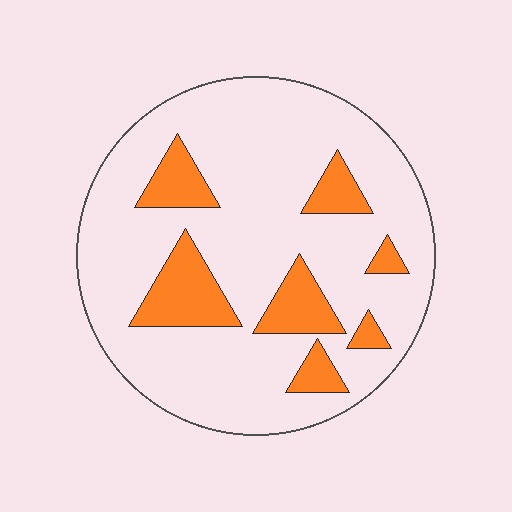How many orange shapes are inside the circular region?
7.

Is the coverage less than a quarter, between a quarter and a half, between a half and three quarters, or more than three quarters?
Less than a quarter.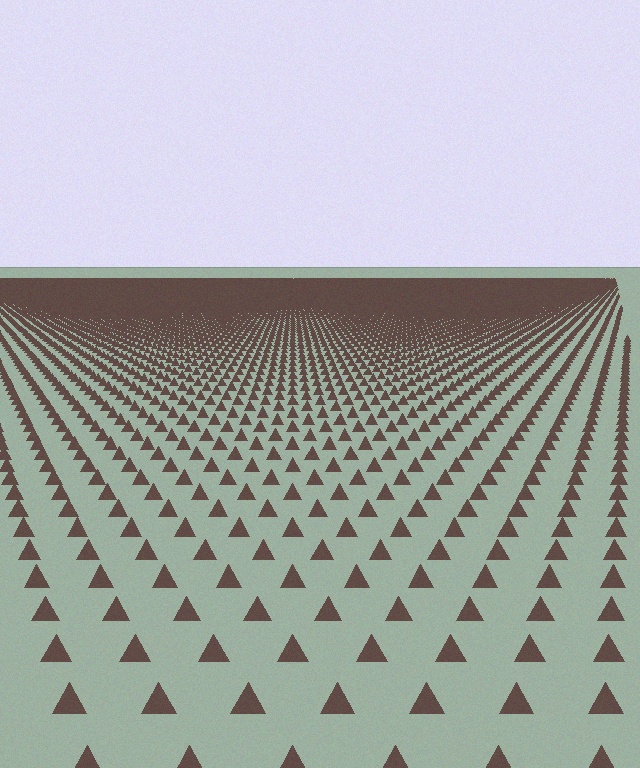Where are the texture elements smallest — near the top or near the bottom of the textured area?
Near the top.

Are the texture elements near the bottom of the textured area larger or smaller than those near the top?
Larger. Near the bottom, elements are closer to the viewer and appear at a bigger on-screen size.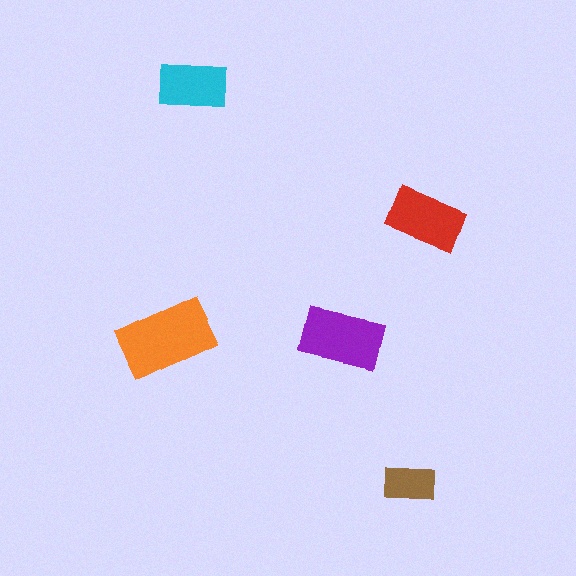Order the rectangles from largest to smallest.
the orange one, the purple one, the red one, the cyan one, the brown one.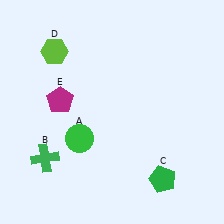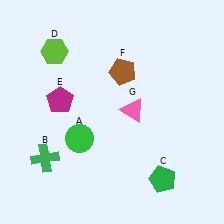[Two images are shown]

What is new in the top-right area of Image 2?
A brown pentagon (F) was added in the top-right area of Image 2.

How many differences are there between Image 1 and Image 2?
There are 2 differences between the two images.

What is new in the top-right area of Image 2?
A pink triangle (G) was added in the top-right area of Image 2.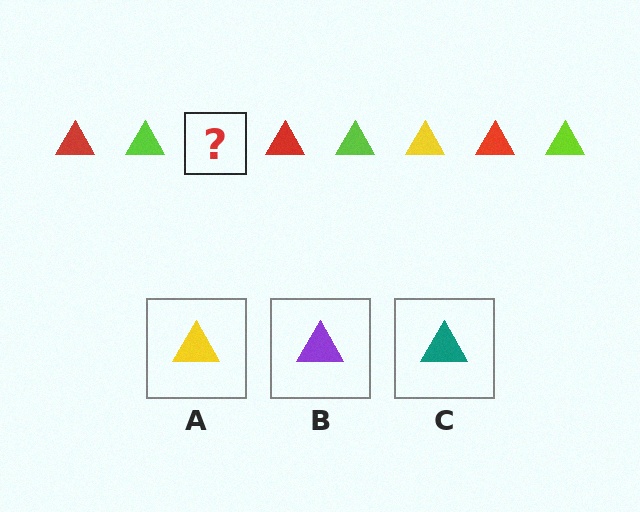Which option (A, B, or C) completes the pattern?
A.